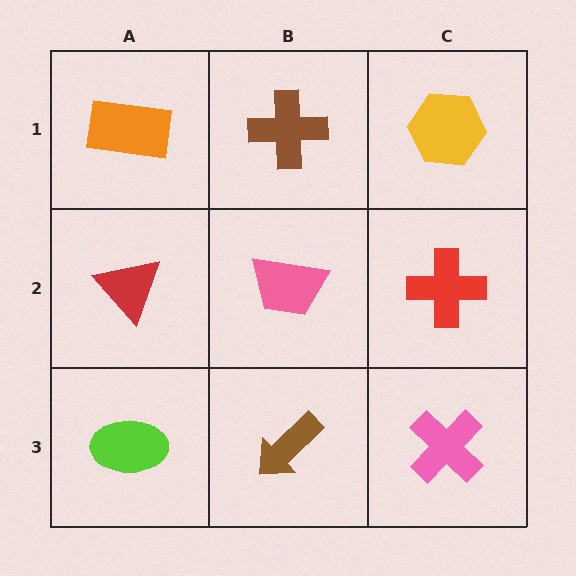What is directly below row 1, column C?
A red cross.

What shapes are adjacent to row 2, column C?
A yellow hexagon (row 1, column C), a pink cross (row 3, column C), a pink trapezoid (row 2, column B).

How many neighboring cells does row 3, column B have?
3.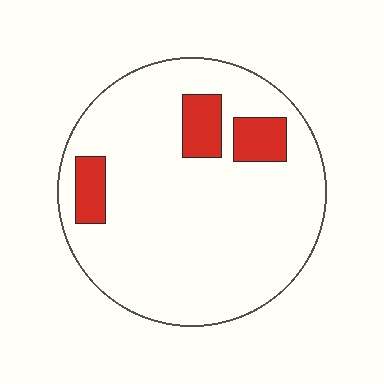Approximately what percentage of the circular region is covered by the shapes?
Approximately 10%.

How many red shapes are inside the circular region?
3.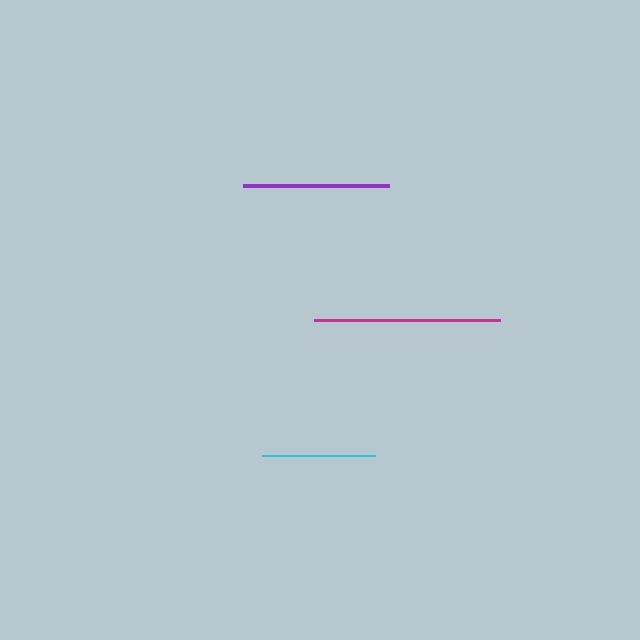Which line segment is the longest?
The magenta line is the longest at approximately 186 pixels.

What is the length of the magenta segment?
The magenta segment is approximately 186 pixels long.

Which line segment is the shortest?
The cyan line is the shortest at approximately 113 pixels.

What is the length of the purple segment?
The purple segment is approximately 147 pixels long.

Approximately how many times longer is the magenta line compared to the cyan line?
The magenta line is approximately 1.6 times the length of the cyan line.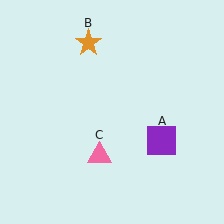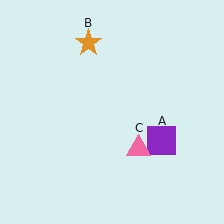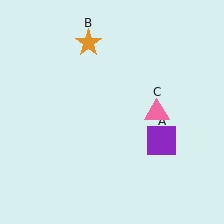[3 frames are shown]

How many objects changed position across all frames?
1 object changed position: pink triangle (object C).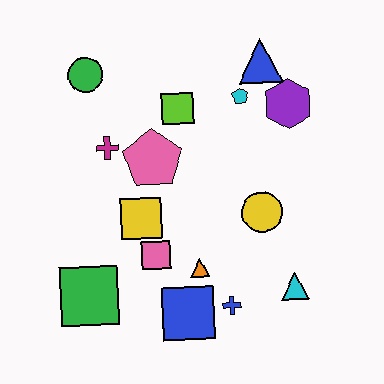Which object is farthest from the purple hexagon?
The green square is farthest from the purple hexagon.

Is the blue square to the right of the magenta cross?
Yes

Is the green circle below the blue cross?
No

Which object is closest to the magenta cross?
The pink pentagon is closest to the magenta cross.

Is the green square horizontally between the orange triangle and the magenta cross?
No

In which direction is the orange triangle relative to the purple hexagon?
The orange triangle is below the purple hexagon.